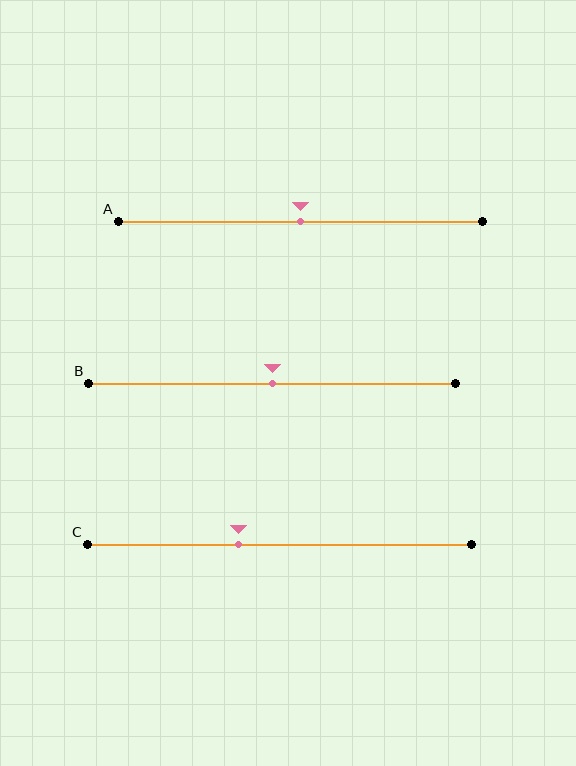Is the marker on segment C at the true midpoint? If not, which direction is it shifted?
No, the marker on segment C is shifted to the left by about 11% of the segment length.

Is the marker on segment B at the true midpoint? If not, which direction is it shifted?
Yes, the marker on segment B is at the true midpoint.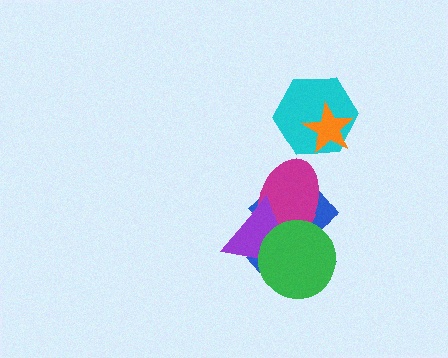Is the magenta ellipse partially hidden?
Yes, it is partially covered by another shape.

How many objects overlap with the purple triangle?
3 objects overlap with the purple triangle.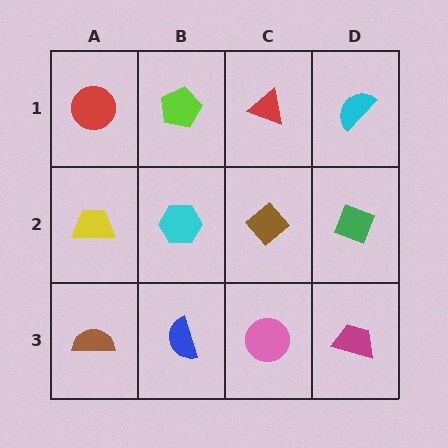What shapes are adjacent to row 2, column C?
A red triangle (row 1, column C), a pink circle (row 3, column C), a cyan hexagon (row 2, column B), a green diamond (row 2, column D).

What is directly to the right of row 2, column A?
A cyan hexagon.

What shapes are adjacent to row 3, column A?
A yellow trapezoid (row 2, column A), a blue semicircle (row 3, column B).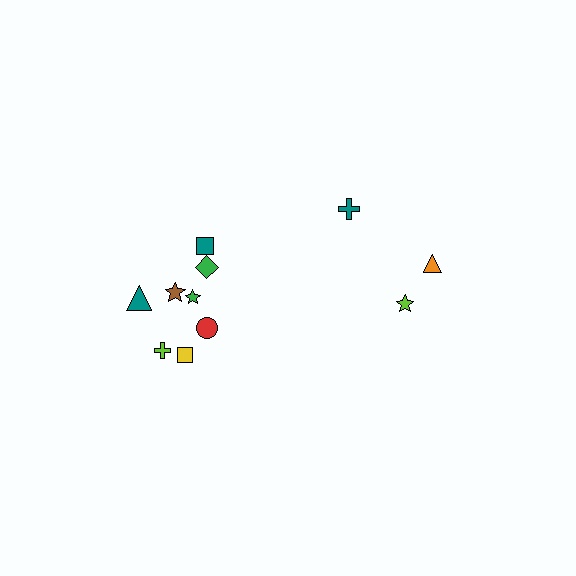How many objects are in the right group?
There are 3 objects.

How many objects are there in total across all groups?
There are 11 objects.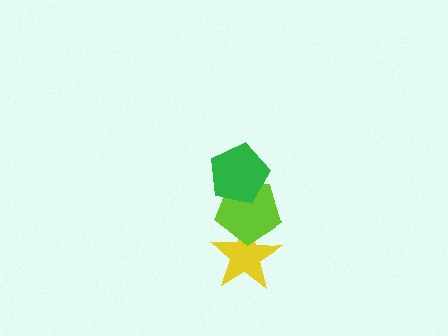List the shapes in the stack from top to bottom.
From top to bottom: the green pentagon, the lime pentagon, the yellow star.